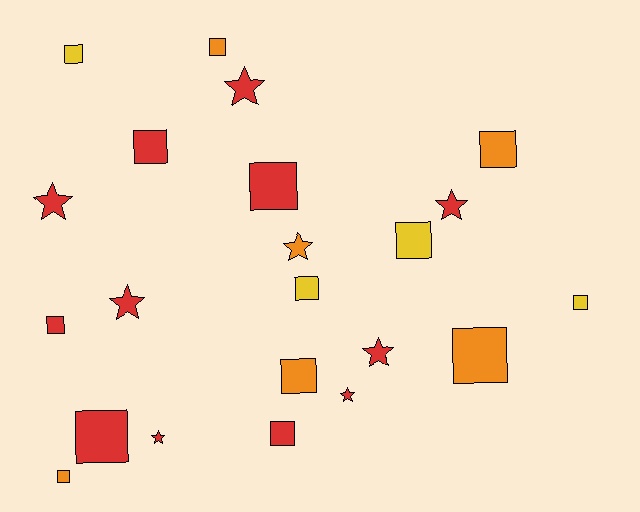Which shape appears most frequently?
Square, with 14 objects.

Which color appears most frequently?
Red, with 12 objects.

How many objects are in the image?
There are 22 objects.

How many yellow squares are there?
There are 4 yellow squares.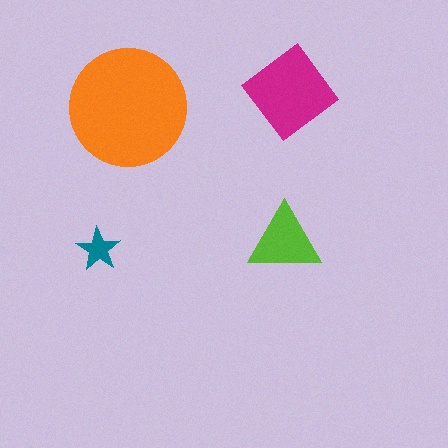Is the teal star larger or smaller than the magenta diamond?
Smaller.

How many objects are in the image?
There are 4 objects in the image.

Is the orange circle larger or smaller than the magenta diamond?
Larger.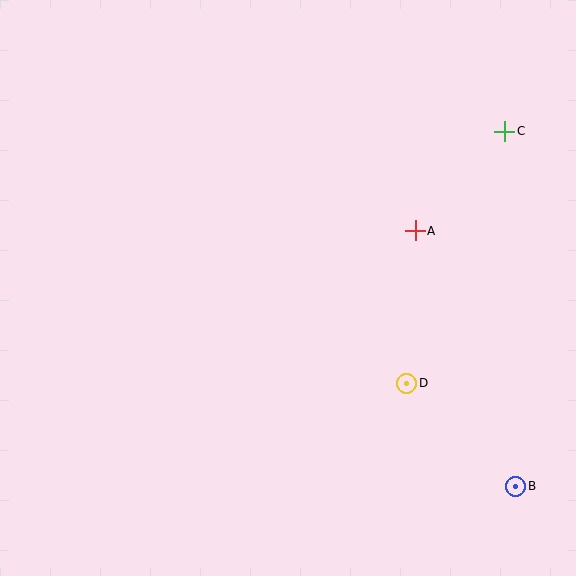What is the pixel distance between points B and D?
The distance between B and D is 150 pixels.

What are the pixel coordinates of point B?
Point B is at (516, 486).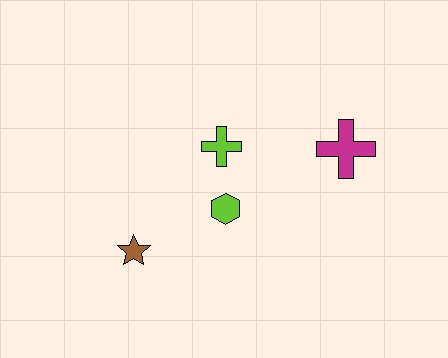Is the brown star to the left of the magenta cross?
Yes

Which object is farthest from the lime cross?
The brown star is farthest from the lime cross.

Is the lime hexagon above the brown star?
Yes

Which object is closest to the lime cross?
The lime hexagon is closest to the lime cross.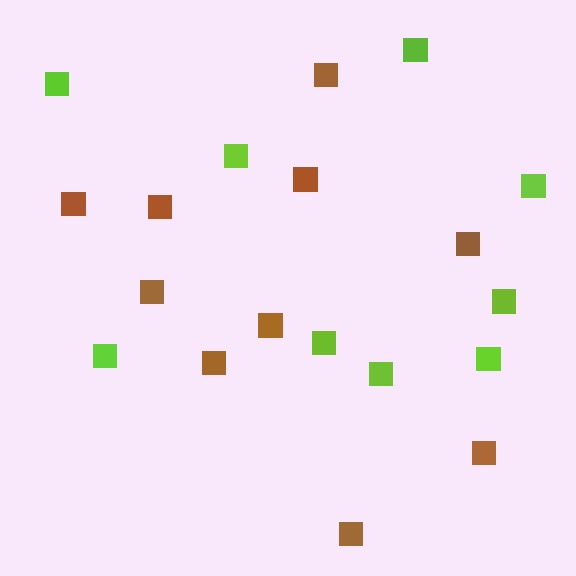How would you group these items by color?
There are 2 groups: one group of lime squares (9) and one group of brown squares (10).